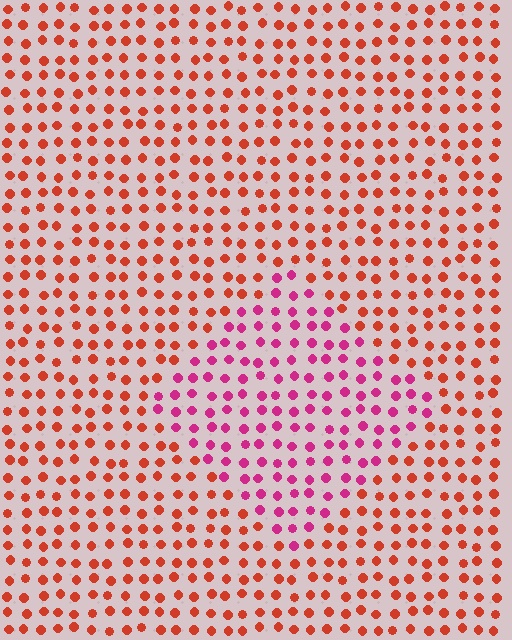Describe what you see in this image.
The image is filled with small red elements in a uniform arrangement. A diamond-shaped region is visible where the elements are tinted to a slightly different hue, forming a subtle color boundary.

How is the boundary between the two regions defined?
The boundary is defined purely by a slight shift in hue (about 42 degrees). Spacing, size, and orientation are identical on both sides.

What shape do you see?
I see a diamond.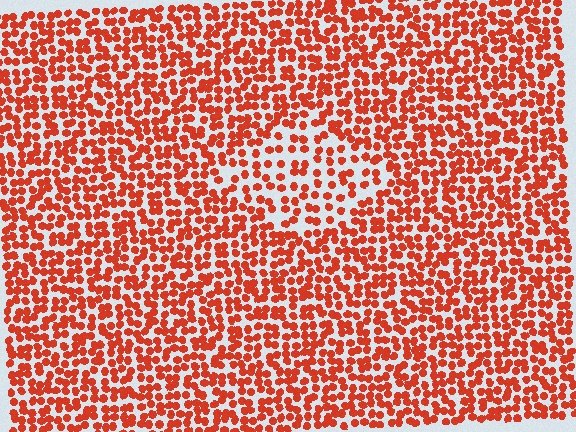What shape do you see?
I see a diamond.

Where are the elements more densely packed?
The elements are more densely packed outside the diamond boundary.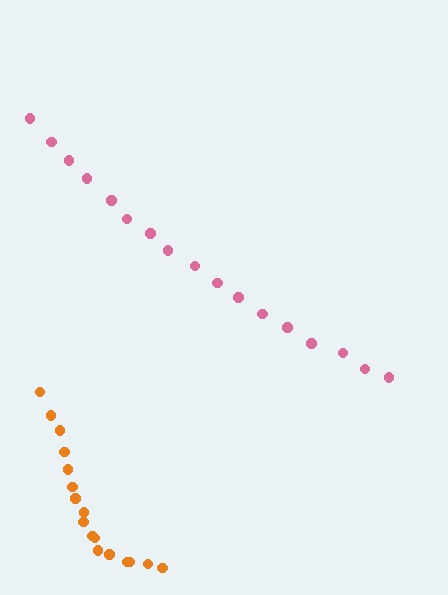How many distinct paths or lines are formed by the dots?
There are 2 distinct paths.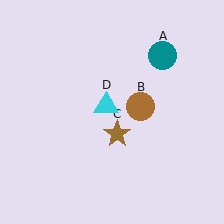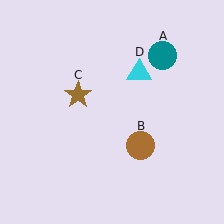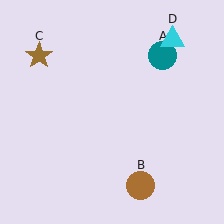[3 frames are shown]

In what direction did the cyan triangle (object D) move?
The cyan triangle (object D) moved up and to the right.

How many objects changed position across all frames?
3 objects changed position: brown circle (object B), brown star (object C), cyan triangle (object D).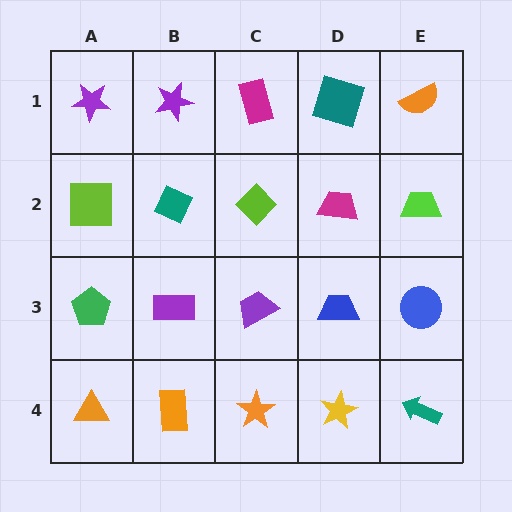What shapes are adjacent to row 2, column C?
A magenta rectangle (row 1, column C), a purple trapezoid (row 3, column C), a teal diamond (row 2, column B), a magenta trapezoid (row 2, column D).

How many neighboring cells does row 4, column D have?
3.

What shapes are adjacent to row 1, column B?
A teal diamond (row 2, column B), a purple star (row 1, column A), a magenta rectangle (row 1, column C).